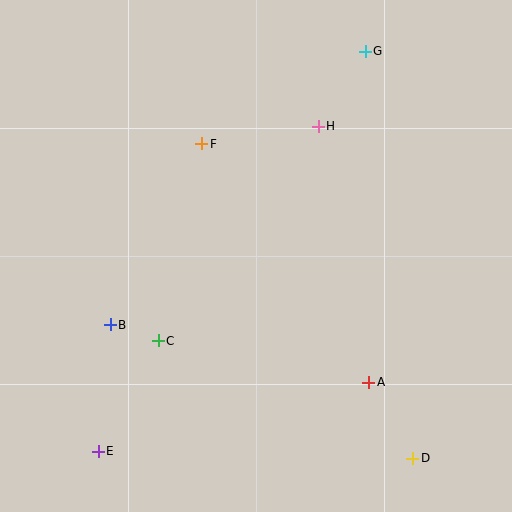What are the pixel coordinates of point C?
Point C is at (158, 341).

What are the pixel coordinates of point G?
Point G is at (365, 51).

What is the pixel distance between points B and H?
The distance between B and H is 288 pixels.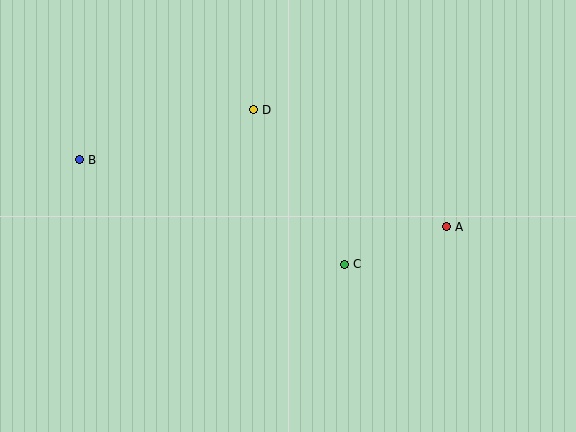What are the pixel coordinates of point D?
Point D is at (254, 110).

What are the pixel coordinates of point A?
Point A is at (447, 227).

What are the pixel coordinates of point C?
Point C is at (345, 264).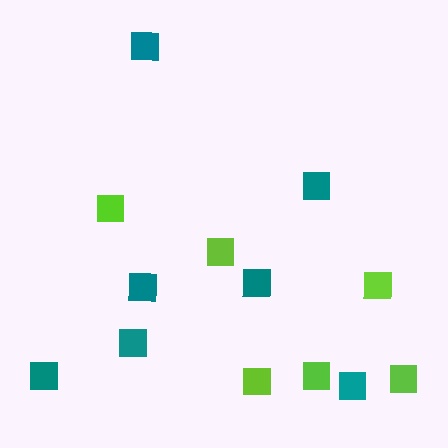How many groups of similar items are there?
There are 2 groups: one group of lime squares (6) and one group of teal squares (7).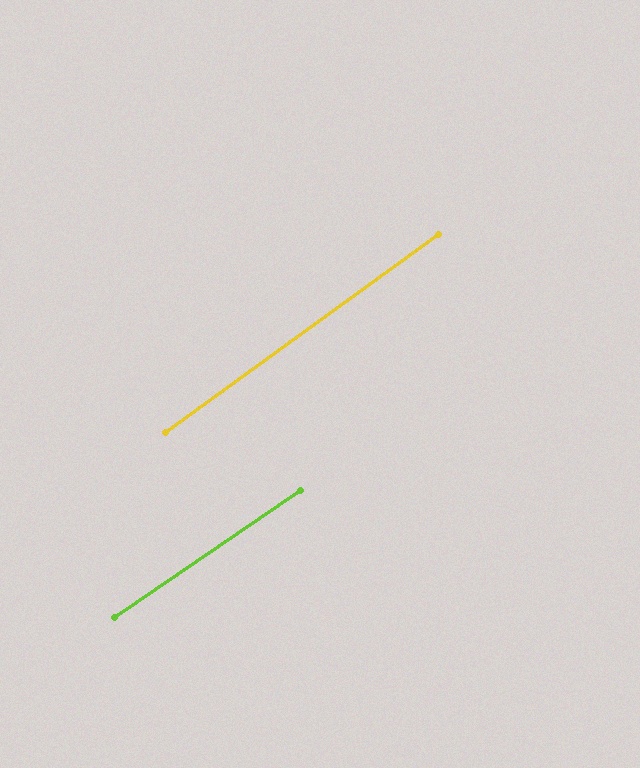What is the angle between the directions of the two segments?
Approximately 2 degrees.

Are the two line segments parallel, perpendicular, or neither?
Parallel — their directions differ by only 1.6°.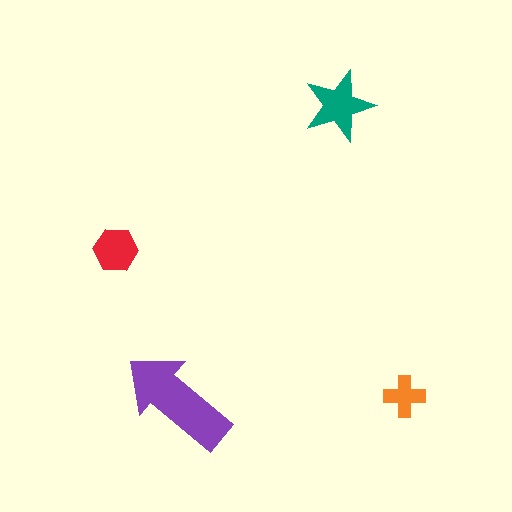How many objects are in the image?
There are 4 objects in the image.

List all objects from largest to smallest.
The purple arrow, the teal star, the red hexagon, the orange cross.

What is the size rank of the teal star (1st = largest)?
2nd.